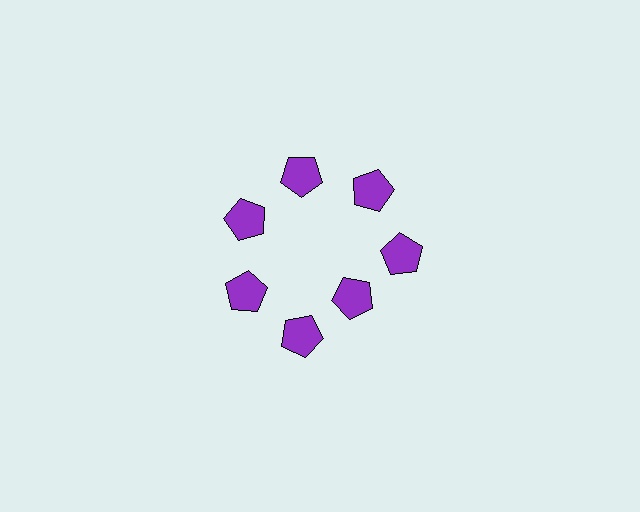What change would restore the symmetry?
The symmetry would be restored by moving it outward, back onto the ring so that all 7 pentagons sit at equal angles and equal distance from the center.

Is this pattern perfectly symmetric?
No. The 7 purple pentagons are arranged in a ring, but one element near the 5 o'clock position is pulled inward toward the center, breaking the 7-fold rotational symmetry.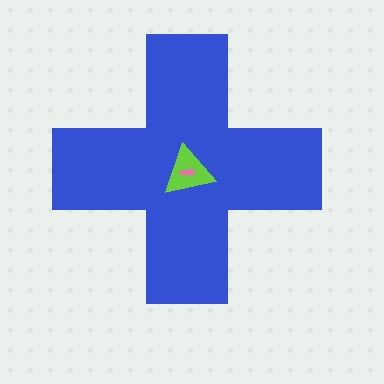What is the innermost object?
The pink arrow.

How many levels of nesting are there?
3.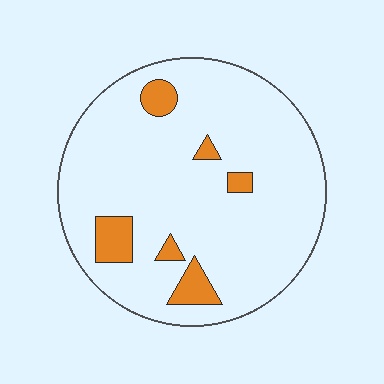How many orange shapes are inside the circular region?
6.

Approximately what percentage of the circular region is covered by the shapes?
Approximately 10%.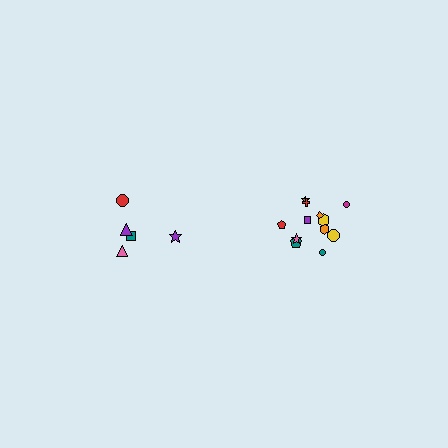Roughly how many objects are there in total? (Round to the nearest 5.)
Roughly 15 objects in total.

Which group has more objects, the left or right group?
The right group.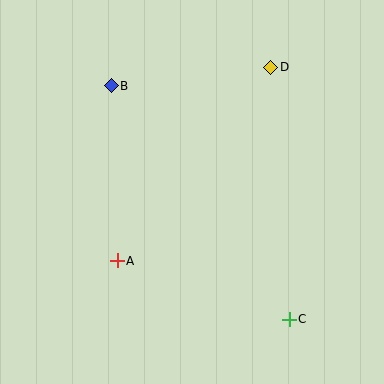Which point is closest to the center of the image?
Point A at (117, 261) is closest to the center.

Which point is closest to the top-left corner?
Point B is closest to the top-left corner.